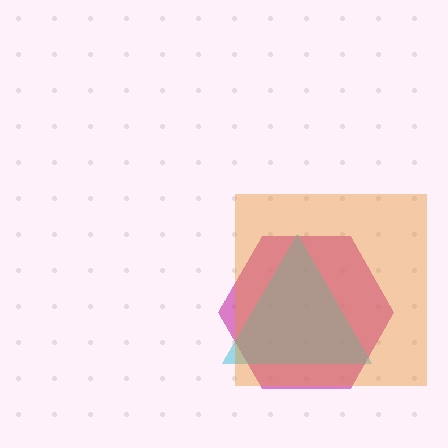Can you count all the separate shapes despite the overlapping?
Yes, there are 3 separate shapes.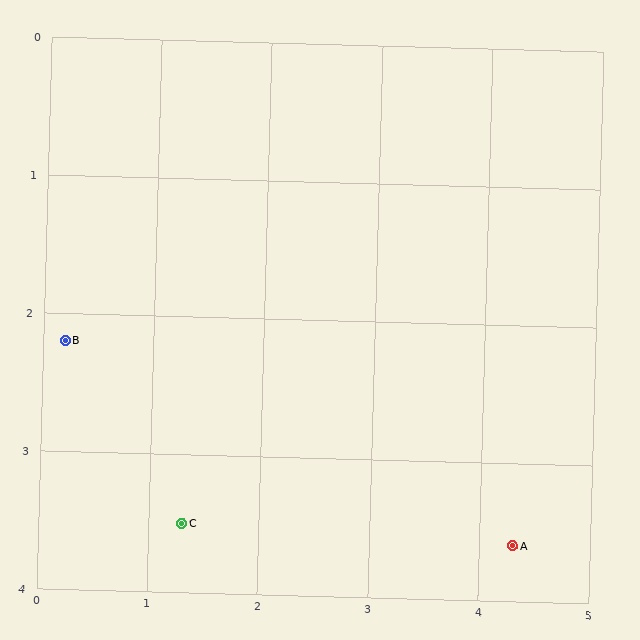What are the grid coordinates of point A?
Point A is at approximately (4.3, 3.6).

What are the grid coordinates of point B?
Point B is at approximately (0.2, 2.2).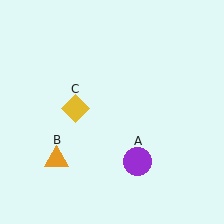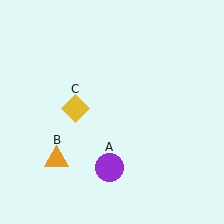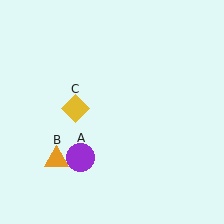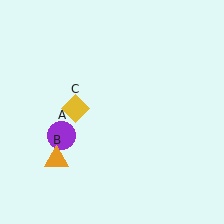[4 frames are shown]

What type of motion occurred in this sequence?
The purple circle (object A) rotated clockwise around the center of the scene.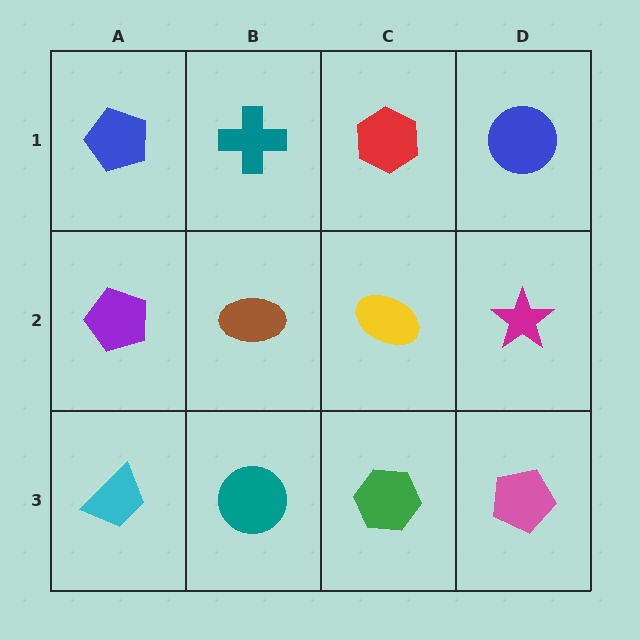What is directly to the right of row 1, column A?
A teal cross.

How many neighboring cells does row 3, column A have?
2.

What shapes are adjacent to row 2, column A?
A blue pentagon (row 1, column A), a cyan trapezoid (row 3, column A), a brown ellipse (row 2, column B).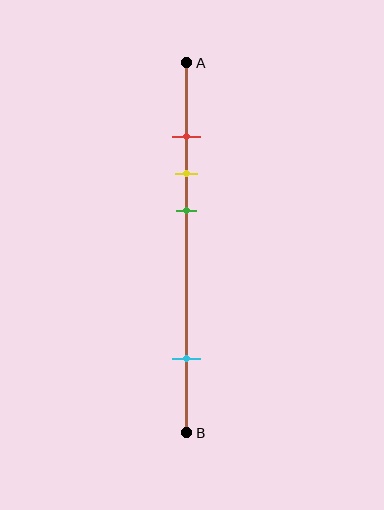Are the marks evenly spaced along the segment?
No, the marks are not evenly spaced.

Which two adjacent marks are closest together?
The red and yellow marks are the closest adjacent pair.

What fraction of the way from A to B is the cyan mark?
The cyan mark is approximately 80% (0.8) of the way from A to B.